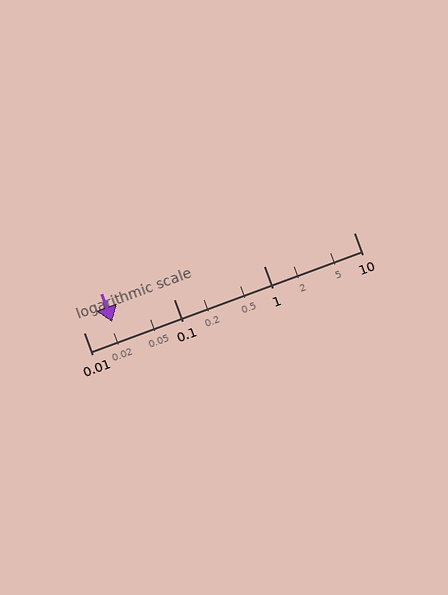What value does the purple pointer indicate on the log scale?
The pointer indicates approximately 0.021.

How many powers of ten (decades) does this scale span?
The scale spans 3 decades, from 0.01 to 10.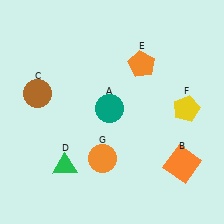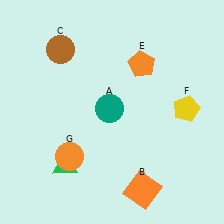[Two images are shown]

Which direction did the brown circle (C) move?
The brown circle (C) moved up.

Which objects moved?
The objects that moved are: the orange square (B), the brown circle (C), the orange circle (G).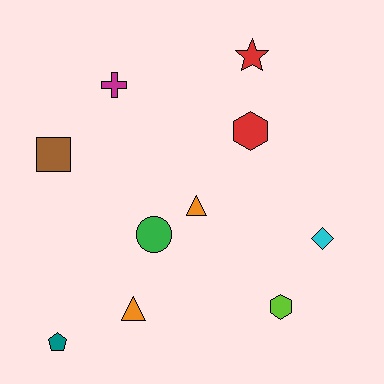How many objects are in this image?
There are 10 objects.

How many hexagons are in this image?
There are 2 hexagons.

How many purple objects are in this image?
There are no purple objects.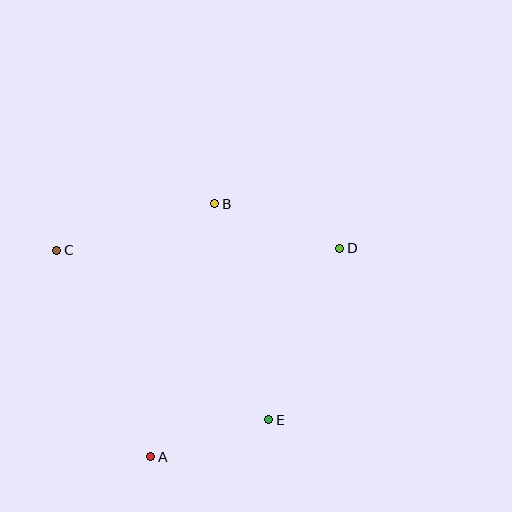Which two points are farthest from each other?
Points C and D are farthest from each other.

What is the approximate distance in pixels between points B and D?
The distance between B and D is approximately 133 pixels.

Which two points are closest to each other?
Points A and E are closest to each other.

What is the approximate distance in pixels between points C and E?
The distance between C and E is approximately 272 pixels.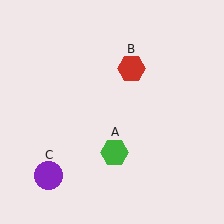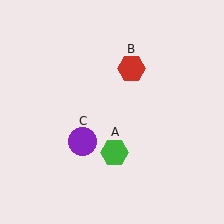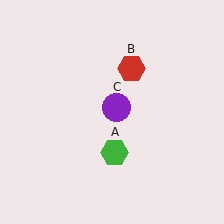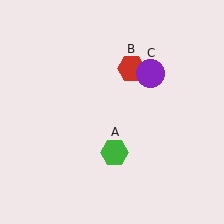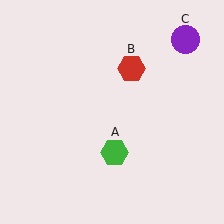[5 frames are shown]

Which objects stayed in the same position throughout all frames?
Green hexagon (object A) and red hexagon (object B) remained stationary.